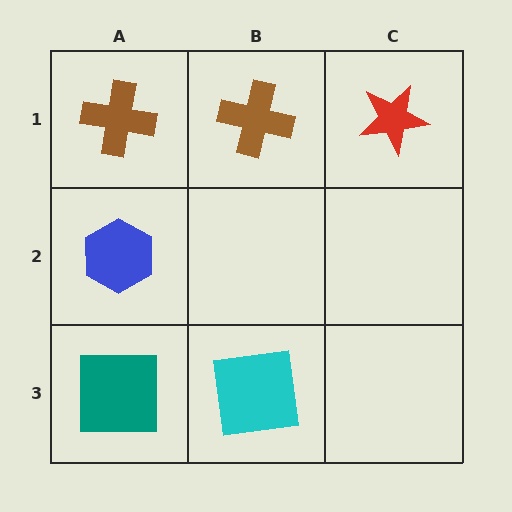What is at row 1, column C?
A red star.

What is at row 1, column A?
A brown cross.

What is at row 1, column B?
A brown cross.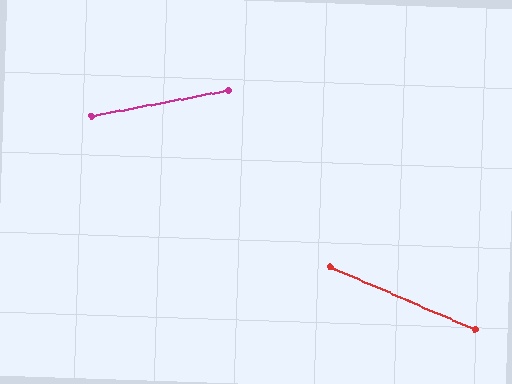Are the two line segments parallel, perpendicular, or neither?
Neither parallel nor perpendicular — they differ by about 34°.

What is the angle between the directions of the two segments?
Approximately 34 degrees.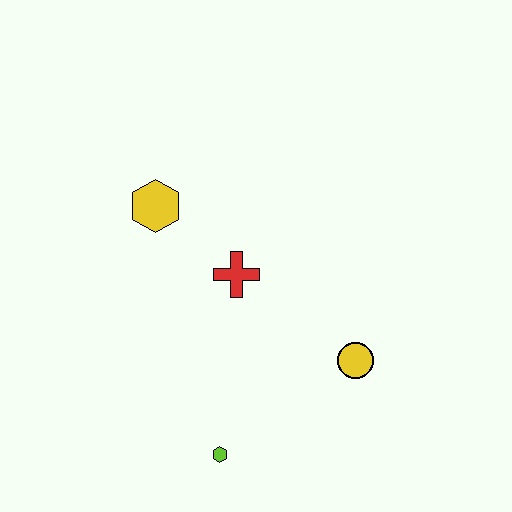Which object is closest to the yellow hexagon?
The red cross is closest to the yellow hexagon.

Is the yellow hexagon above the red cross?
Yes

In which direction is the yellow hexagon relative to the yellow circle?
The yellow hexagon is to the left of the yellow circle.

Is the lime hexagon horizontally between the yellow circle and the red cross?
No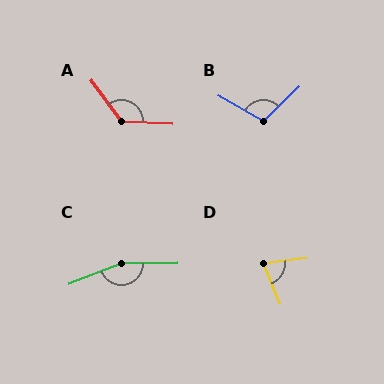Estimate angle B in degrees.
Approximately 105 degrees.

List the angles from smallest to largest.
D (76°), B (105°), A (128°), C (160°).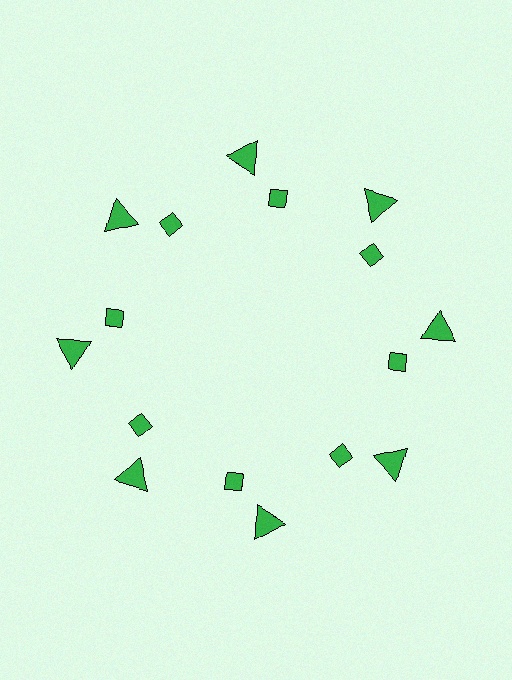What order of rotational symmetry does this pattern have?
This pattern has 8-fold rotational symmetry.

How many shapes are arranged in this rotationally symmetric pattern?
There are 16 shapes, arranged in 8 groups of 2.